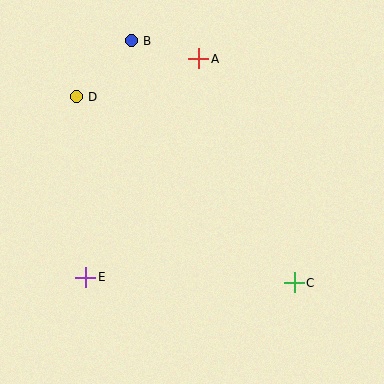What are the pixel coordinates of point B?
Point B is at (131, 41).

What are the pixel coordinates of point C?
Point C is at (294, 283).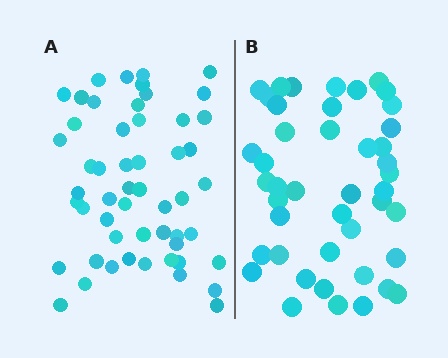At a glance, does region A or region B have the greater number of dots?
Region A (the left region) has more dots.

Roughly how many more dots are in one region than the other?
Region A has roughly 8 or so more dots than region B.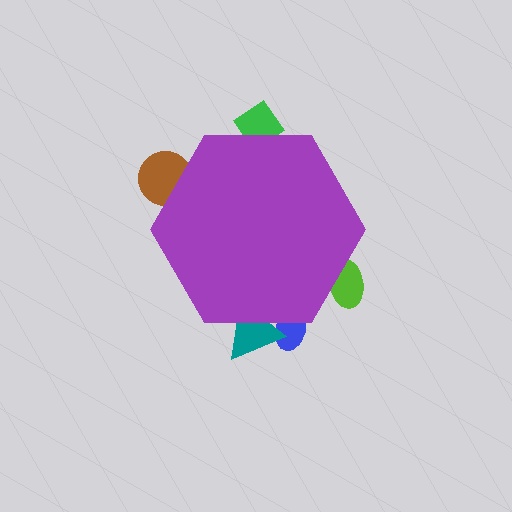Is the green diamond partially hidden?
Yes, the green diamond is partially hidden behind the purple hexagon.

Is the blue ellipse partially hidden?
Yes, the blue ellipse is partially hidden behind the purple hexagon.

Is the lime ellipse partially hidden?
Yes, the lime ellipse is partially hidden behind the purple hexagon.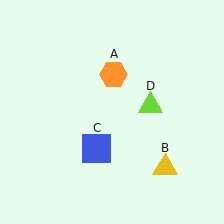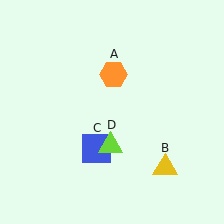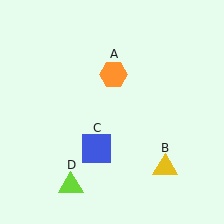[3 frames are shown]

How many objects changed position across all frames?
1 object changed position: lime triangle (object D).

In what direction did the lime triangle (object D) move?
The lime triangle (object D) moved down and to the left.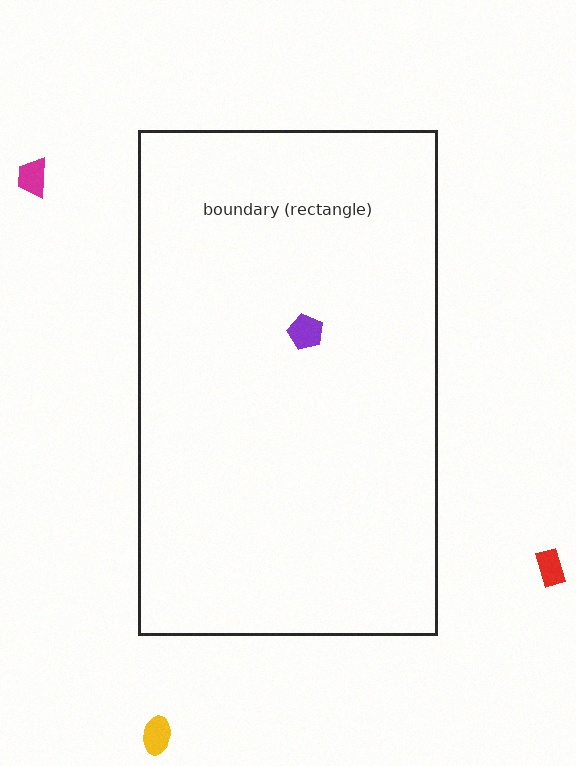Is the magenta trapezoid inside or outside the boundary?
Outside.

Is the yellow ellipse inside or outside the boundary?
Outside.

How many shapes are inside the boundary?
1 inside, 3 outside.